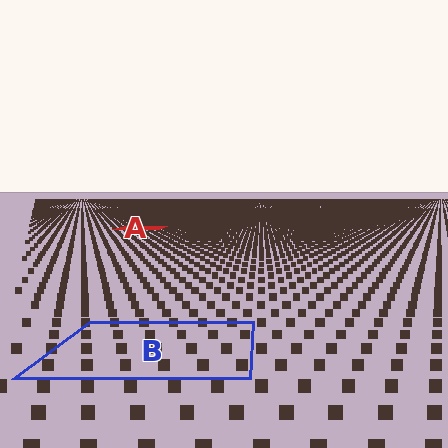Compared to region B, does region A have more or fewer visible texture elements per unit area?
Region A has more texture elements per unit area — they are packed more densely because it is farther away.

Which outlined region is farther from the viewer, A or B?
Region A is farther from the viewer — the texture elements inside it appear smaller and more densely packed.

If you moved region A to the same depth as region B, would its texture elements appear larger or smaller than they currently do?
They would appear larger. At a closer depth, the same texture elements are projected at a bigger on-screen size.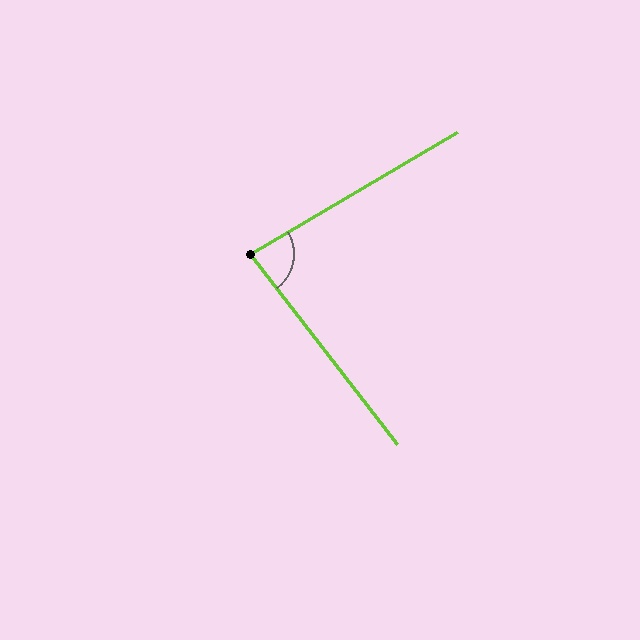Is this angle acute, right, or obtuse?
It is acute.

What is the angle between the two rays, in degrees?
Approximately 83 degrees.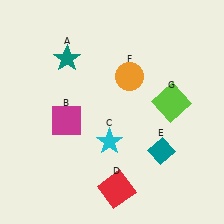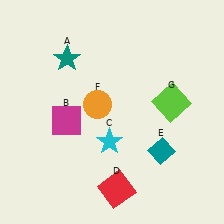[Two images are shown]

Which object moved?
The orange circle (F) moved left.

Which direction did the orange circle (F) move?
The orange circle (F) moved left.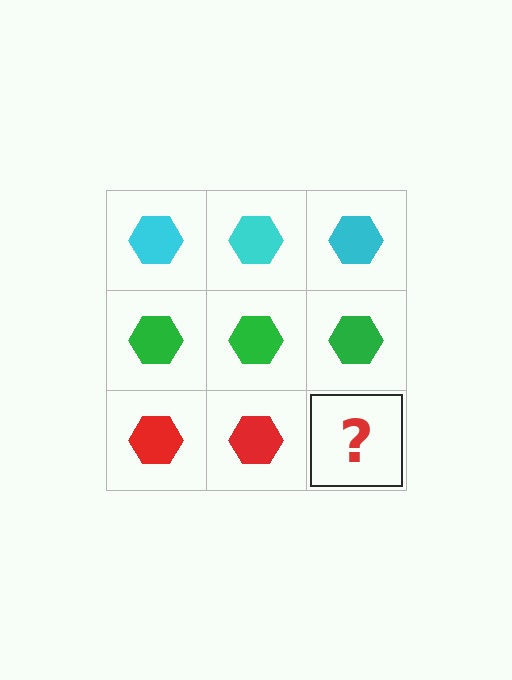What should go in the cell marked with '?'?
The missing cell should contain a red hexagon.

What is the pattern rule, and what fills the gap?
The rule is that each row has a consistent color. The gap should be filled with a red hexagon.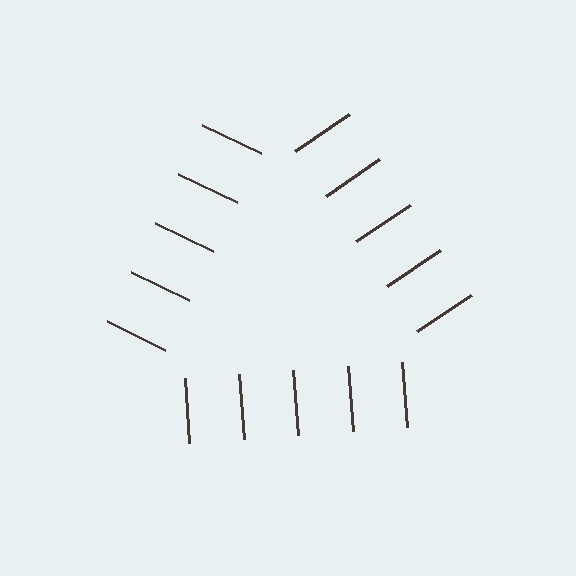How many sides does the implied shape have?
3 sides — the line-ends trace a triangle.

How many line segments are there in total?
15 — 5 along each of the 3 edges.